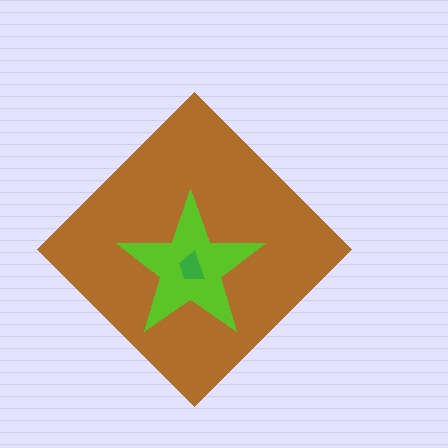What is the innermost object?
The green trapezoid.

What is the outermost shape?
The brown diamond.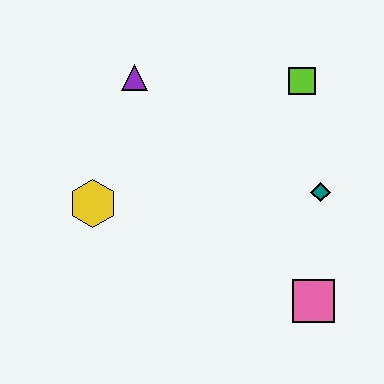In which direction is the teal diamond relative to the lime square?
The teal diamond is below the lime square.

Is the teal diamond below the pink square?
No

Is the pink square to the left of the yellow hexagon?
No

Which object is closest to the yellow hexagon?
The purple triangle is closest to the yellow hexagon.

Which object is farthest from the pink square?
The purple triangle is farthest from the pink square.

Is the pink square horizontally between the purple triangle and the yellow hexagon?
No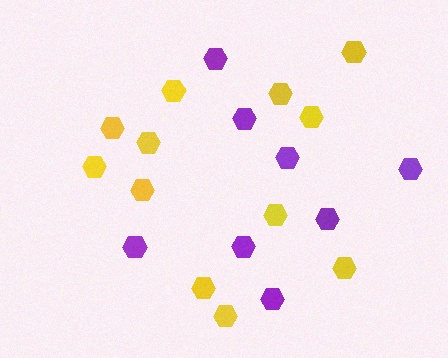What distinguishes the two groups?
There are 2 groups: one group of yellow hexagons (12) and one group of purple hexagons (8).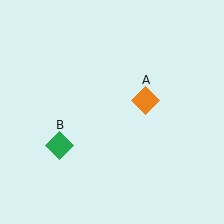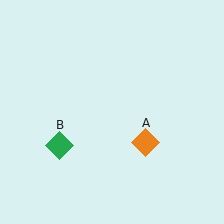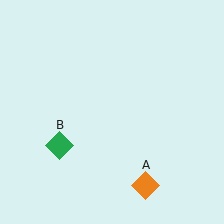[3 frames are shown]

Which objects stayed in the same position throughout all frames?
Green diamond (object B) remained stationary.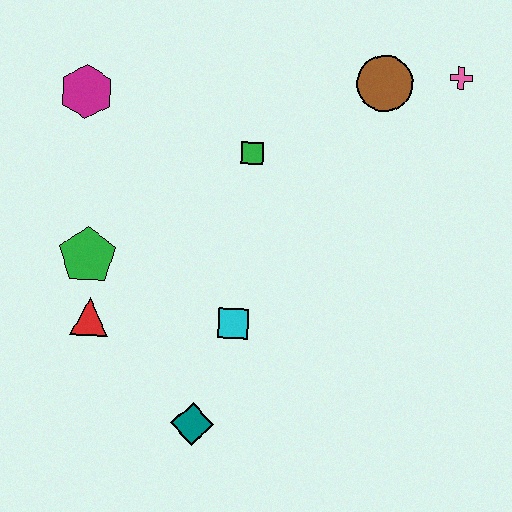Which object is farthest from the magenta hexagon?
The pink cross is farthest from the magenta hexagon.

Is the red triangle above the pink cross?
No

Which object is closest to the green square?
The brown circle is closest to the green square.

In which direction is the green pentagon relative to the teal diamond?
The green pentagon is above the teal diamond.